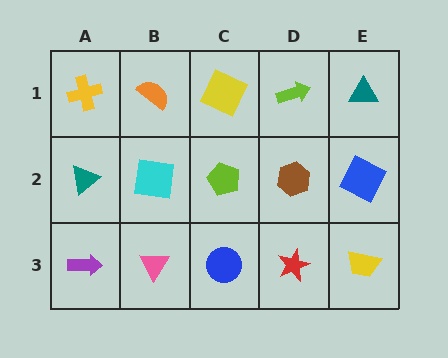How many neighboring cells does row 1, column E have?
2.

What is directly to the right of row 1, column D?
A teal triangle.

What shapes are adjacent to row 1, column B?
A cyan square (row 2, column B), a yellow cross (row 1, column A), a yellow square (row 1, column C).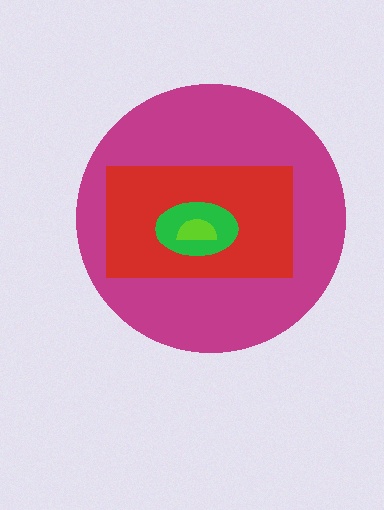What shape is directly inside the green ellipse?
The lime semicircle.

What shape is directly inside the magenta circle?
The red rectangle.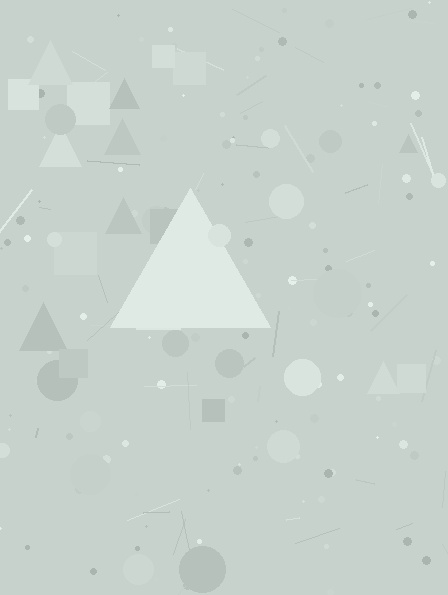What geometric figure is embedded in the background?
A triangle is embedded in the background.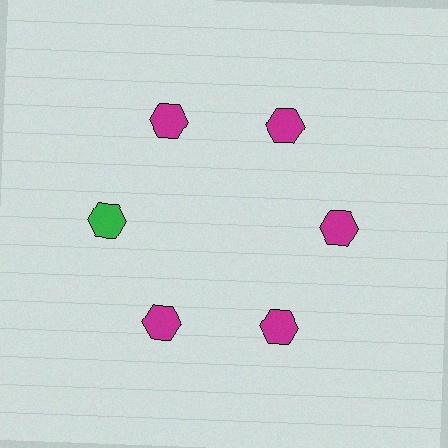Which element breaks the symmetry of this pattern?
The green hexagon at roughly the 9 o'clock position breaks the symmetry. All other shapes are magenta hexagons.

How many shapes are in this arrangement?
There are 6 shapes arranged in a ring pattern.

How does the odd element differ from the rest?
It has a different color: green instead of magenta.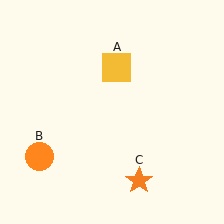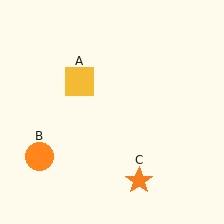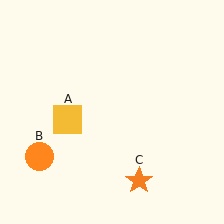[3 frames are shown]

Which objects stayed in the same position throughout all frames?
Orange circle (object B) and orange star (object C) remained stationary.